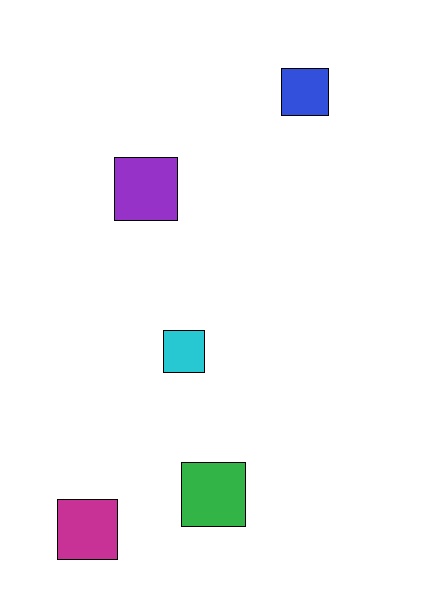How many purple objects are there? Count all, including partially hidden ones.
There is 1 purple object.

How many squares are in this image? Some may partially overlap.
There are 5 squares.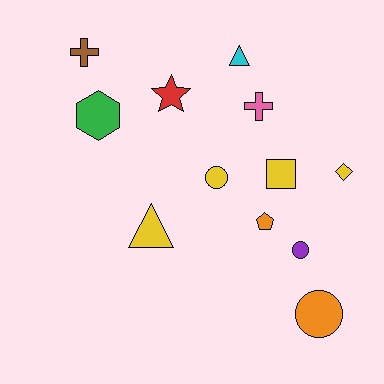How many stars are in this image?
There is 1 star.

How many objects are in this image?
There are 12 objects.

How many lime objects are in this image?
There are no lime objects.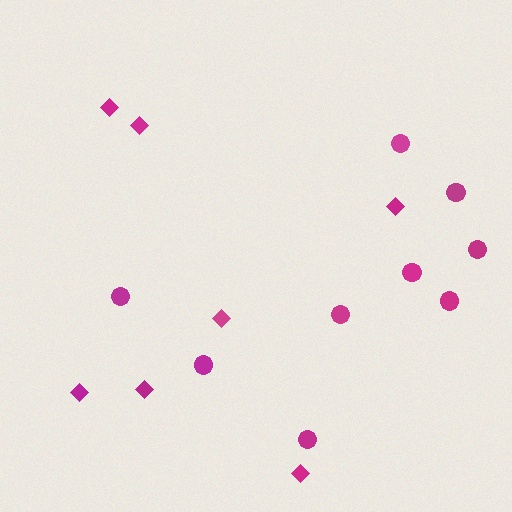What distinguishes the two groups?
There are 2 groups: one group of diamonds (7) and one group of circles (9).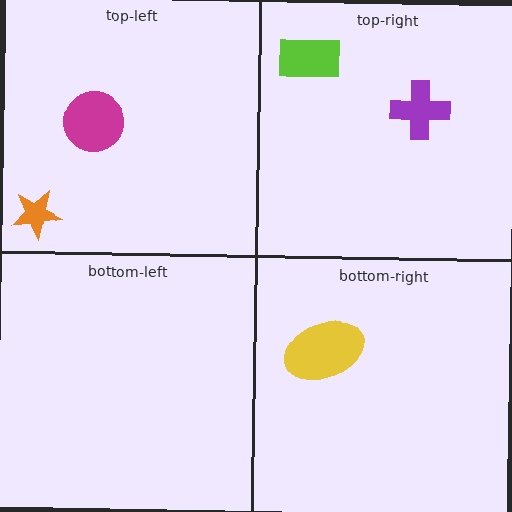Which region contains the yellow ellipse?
The bottom-right region.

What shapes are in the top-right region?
The purple cross, the lime rectangle.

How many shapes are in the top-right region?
2.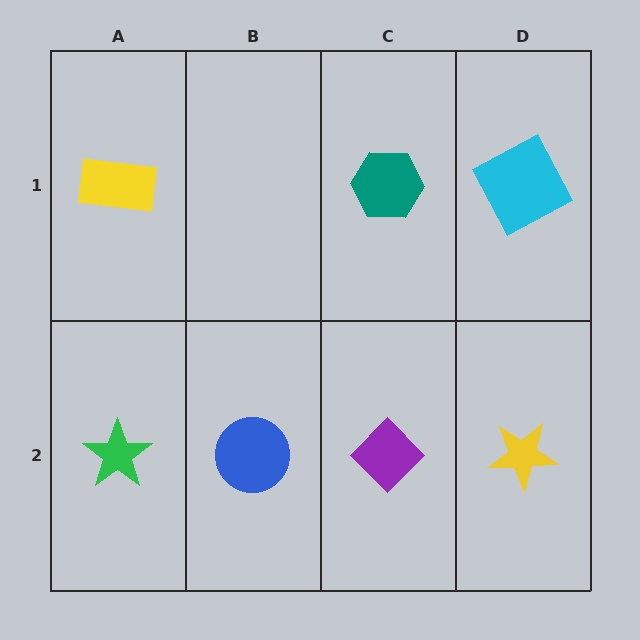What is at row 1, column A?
A yellow rectangle.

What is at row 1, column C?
A teal hexagon.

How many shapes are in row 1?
3 shapes.